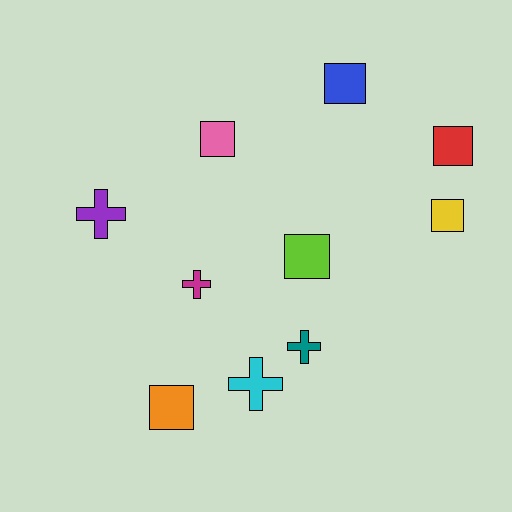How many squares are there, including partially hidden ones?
There are 6 squares.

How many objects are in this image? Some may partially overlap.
There are 10 objects.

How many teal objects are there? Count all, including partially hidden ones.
There is 1 teal object.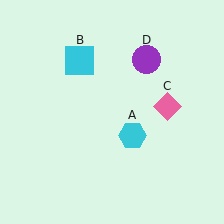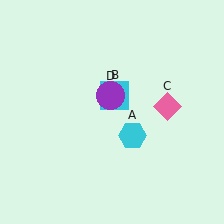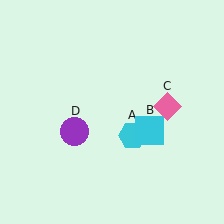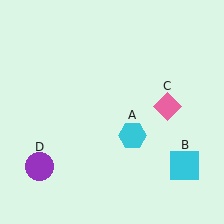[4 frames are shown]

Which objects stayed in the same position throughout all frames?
Cyan hexagon (object A) and pink diamond (object C) remained stationary.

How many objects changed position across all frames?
2 objects changed position: cyan square (object B), purple circle (object D).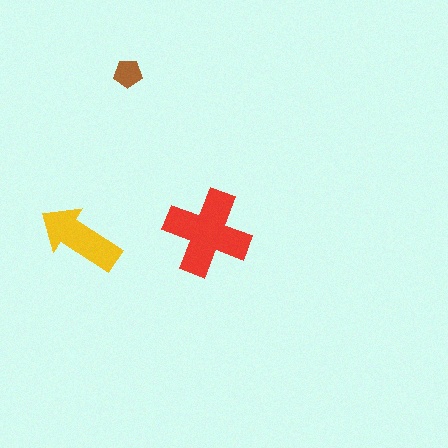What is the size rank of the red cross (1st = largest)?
1st.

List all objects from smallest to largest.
The brown pentagon, the yellow arrow, the red cross.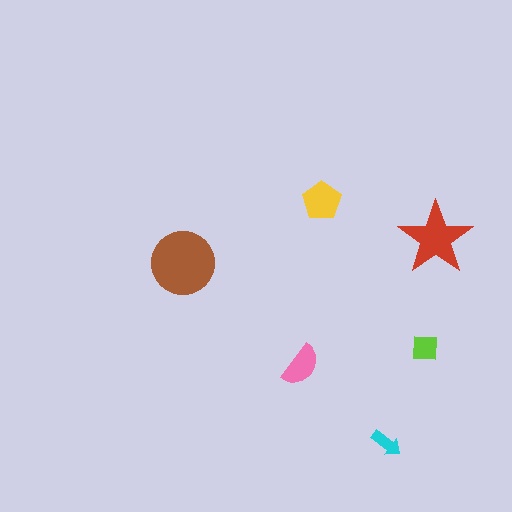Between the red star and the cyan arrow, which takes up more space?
The red star.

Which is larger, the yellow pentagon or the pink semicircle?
The yellow pentagon.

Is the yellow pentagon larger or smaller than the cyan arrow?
Larger.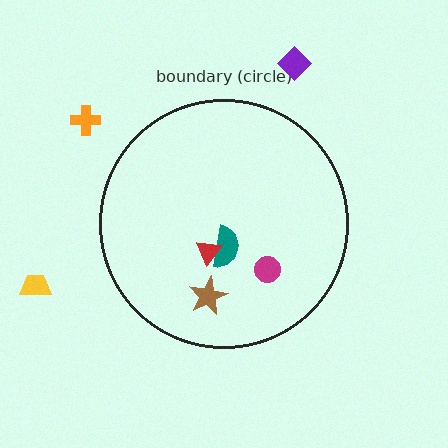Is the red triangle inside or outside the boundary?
Inside.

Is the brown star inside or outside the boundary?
Inside.